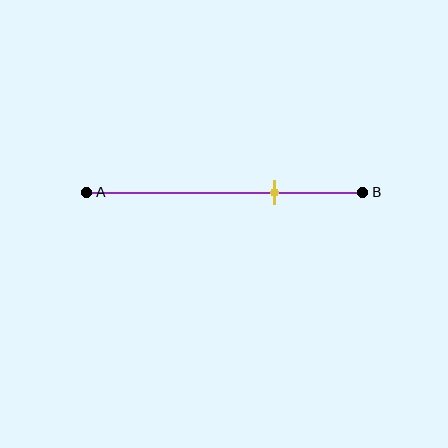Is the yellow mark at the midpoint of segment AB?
No, the mark is at about 70% from A, not at the 50% midpoint.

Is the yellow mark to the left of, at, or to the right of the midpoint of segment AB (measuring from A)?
The yellow mark is to the right of the midpoint of segment AB.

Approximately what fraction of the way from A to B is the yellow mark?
The yellow mark is approximately 70% of the way from A to B.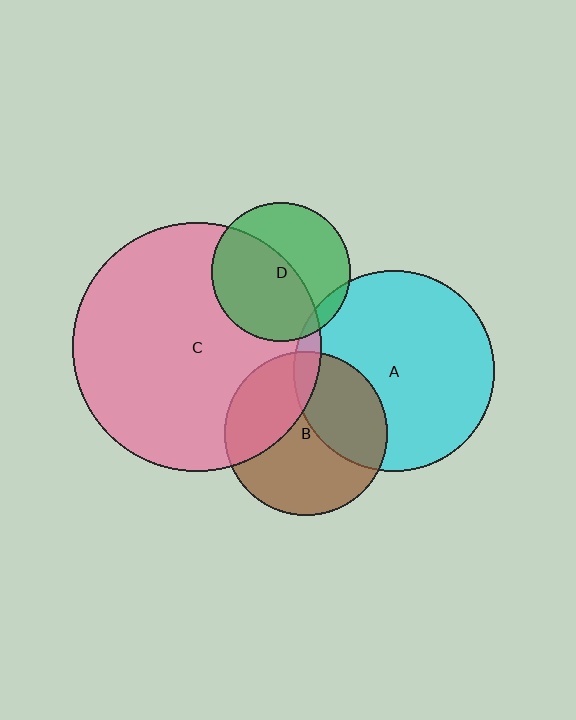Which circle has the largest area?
Circle C (pink).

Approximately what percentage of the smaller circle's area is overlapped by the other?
Approximately 35%.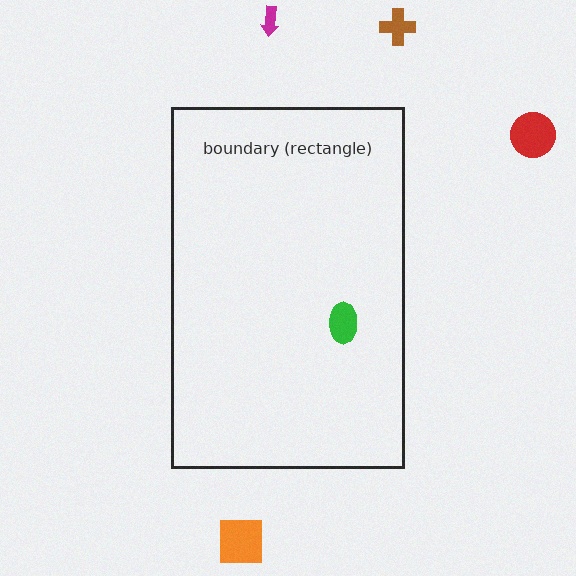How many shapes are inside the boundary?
1 inside, 4 outside.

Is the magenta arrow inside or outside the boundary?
Outside.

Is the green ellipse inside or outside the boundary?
Inside.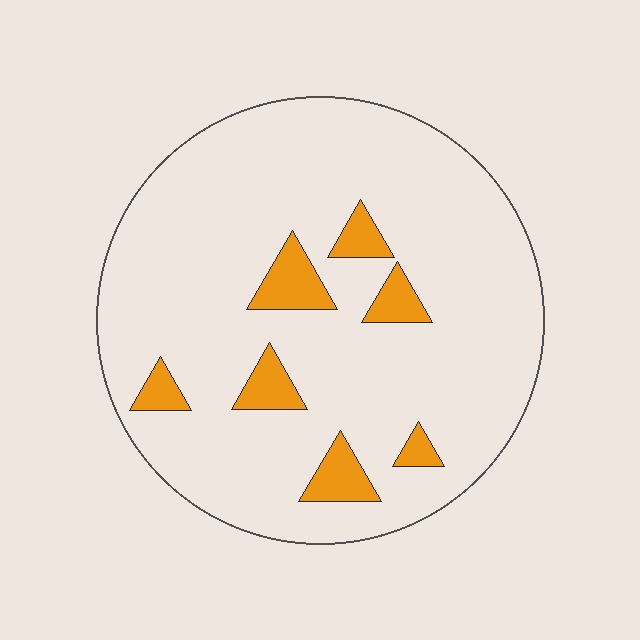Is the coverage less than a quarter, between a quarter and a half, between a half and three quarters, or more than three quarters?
Less than a quarter.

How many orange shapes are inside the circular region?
7.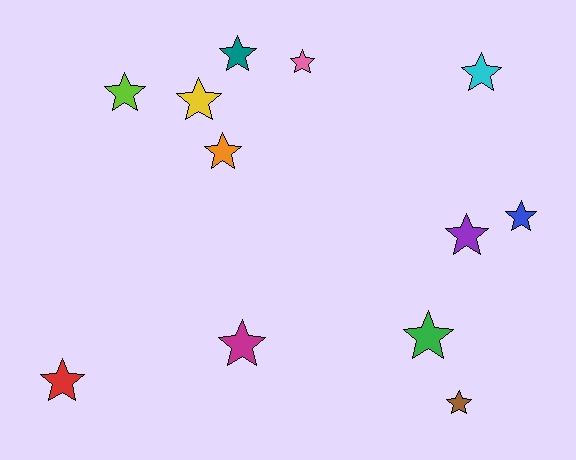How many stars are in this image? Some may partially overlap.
There are 12 stars.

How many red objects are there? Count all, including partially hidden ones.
There is 1 red object.